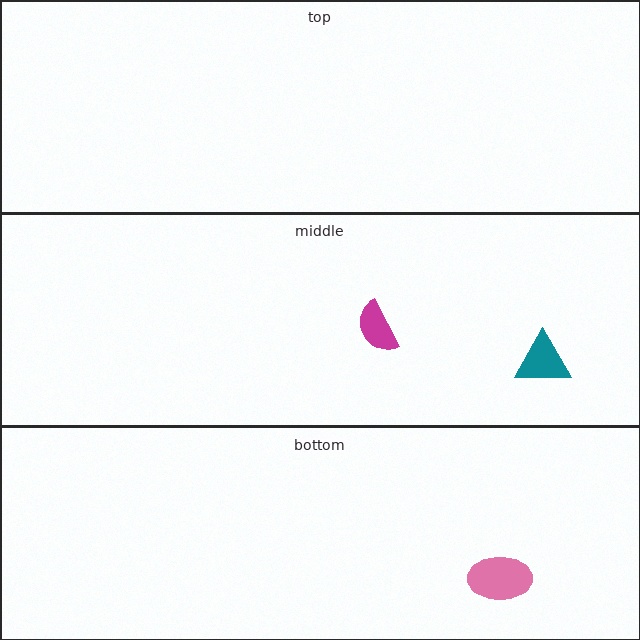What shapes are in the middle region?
The teal triangle, the magenta semicircle.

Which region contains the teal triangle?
The middle region.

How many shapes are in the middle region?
2.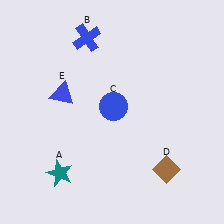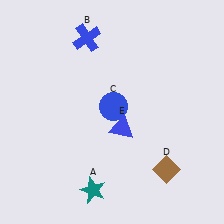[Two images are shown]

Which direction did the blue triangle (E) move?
The blue triangle (E) moved right.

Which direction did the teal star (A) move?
The teal star (A) moved right.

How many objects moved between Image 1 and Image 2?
2 objects moved between the two images.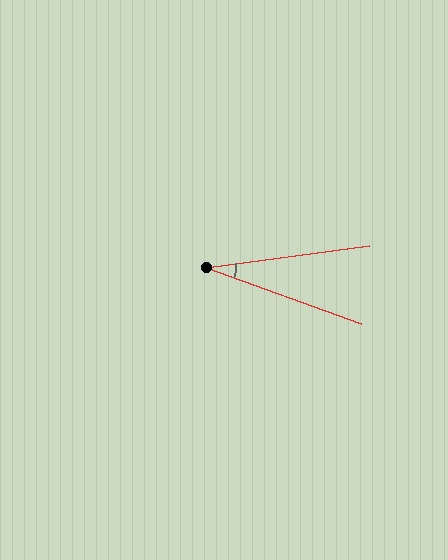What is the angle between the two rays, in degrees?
Approximately 28 degrees.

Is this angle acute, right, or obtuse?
It is acute.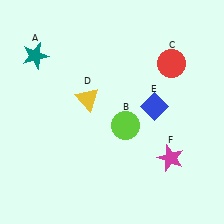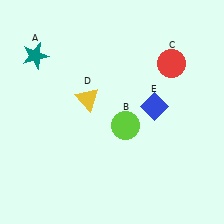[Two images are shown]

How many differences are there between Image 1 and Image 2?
There is 1 difference between the two images.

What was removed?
The magenta star (F) was removed in Image 2.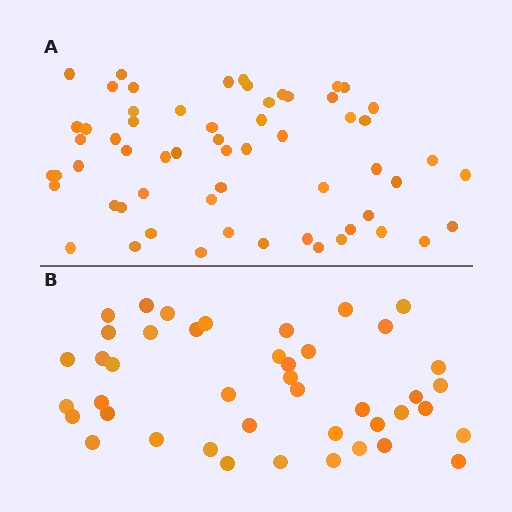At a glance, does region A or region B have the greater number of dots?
Region A (the top region) has more dots.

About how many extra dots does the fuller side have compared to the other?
Region A has approximately 15 more dots than region B.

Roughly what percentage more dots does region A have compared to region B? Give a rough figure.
About 40% more.